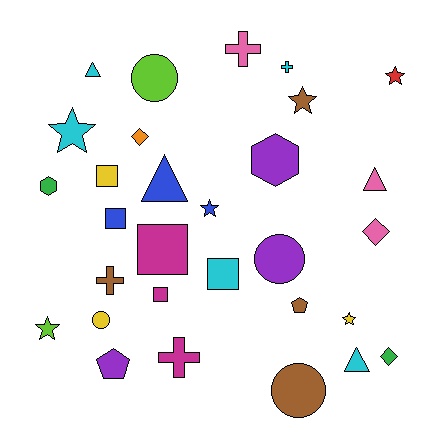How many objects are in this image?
There are 30 objects.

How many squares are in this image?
There are 5 squares.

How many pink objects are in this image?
There are 3 pink objects.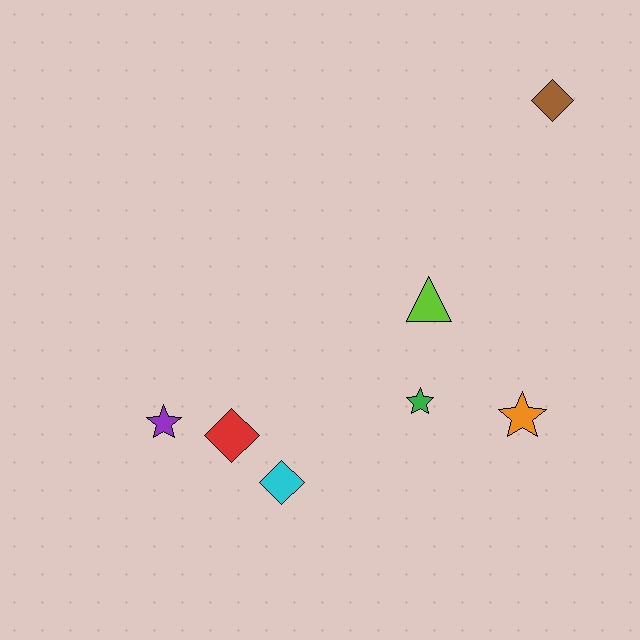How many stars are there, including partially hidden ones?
There are 3 stars.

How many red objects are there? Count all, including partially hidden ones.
There is 1 red object.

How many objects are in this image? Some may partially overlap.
There are 7 objects.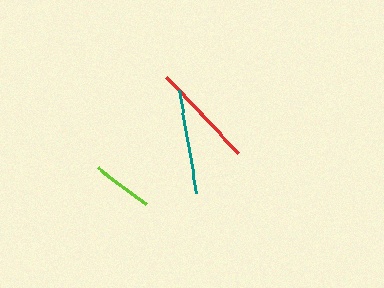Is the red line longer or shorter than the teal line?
The teal line is longer than the red line.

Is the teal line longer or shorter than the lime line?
The teal line is longer than the lime line.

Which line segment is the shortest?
The lime line is the shortest at approximately 61 pixels.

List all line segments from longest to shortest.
From longest to shortest: teal, red, lime.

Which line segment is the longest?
The teal line is the longest at approximately 105 pixels.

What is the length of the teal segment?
The teal segment is approximately 105 pixels long.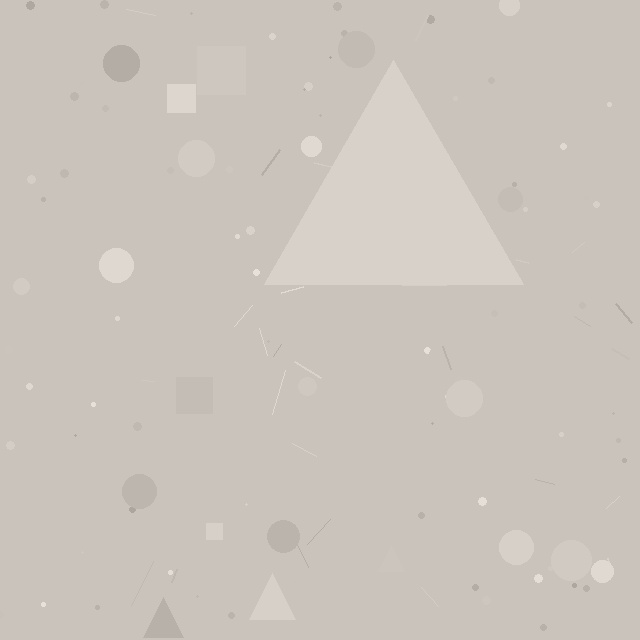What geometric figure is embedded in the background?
A triangle is embedded in the background.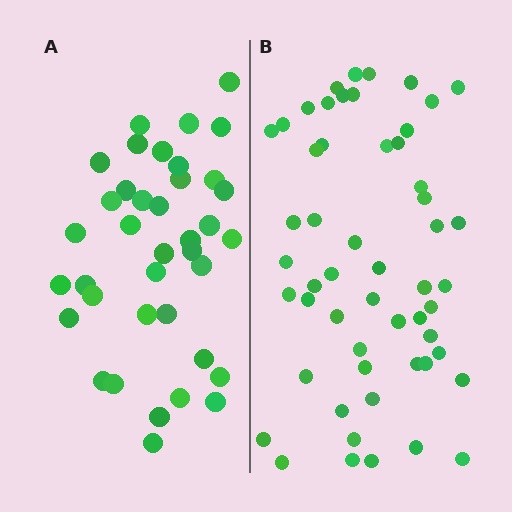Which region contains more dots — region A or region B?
Region B (the right region) has more dots.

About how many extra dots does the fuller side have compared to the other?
Region B has approximately 15 more dots than region A.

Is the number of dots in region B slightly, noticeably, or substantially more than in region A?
Region B has noticeably more, but not dramatically so. The ratio is roughly 1.4 to 1.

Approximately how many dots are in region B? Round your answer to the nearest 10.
About 50 dots. (The exact count is 54, which rounds to 50.)